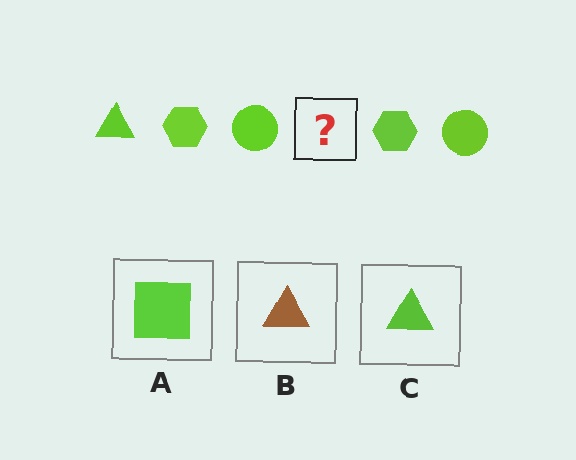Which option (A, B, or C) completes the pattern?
C.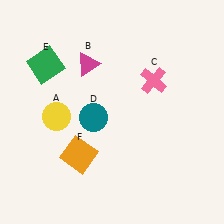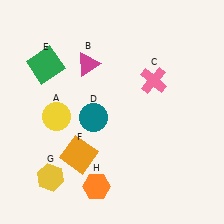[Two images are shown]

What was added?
A yellow hexagon (G), an orange hexagon (H) were added in Image 2.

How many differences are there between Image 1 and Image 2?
There are 2 differences between the two images.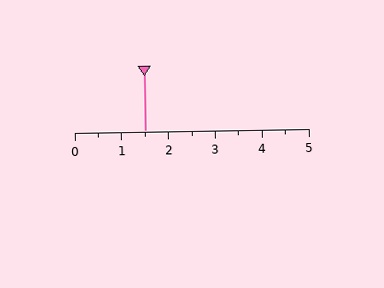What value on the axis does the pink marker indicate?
The marker indicates approximately 1.5.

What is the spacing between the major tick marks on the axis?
The major ticks are spaced 1 apart.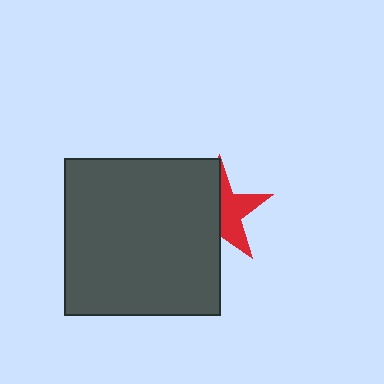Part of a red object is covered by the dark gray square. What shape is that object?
It is a star.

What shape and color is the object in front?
The object in front is a dark gray square.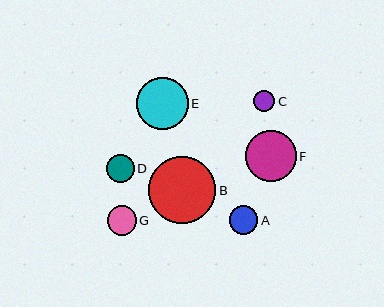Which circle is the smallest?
Circle C is the smallest with a size of approximately 21 pixels.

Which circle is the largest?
Circle B is the largest with a size of approximately 67 pixels.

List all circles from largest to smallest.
From largest to smallest: B, E, F, G, A, D, C.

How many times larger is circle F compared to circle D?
Circle F is approximately 1.8 times the size of circle D.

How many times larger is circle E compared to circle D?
Circle E is approximately 1.9 times the size of circle D.